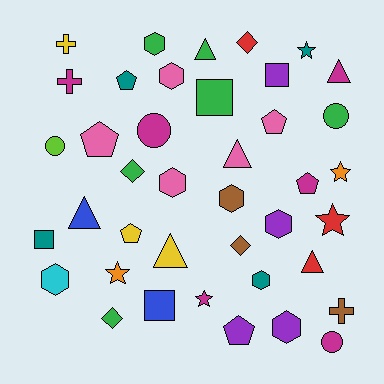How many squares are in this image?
There are 4 squares.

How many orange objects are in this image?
There are 2 orange objects.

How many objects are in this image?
There are 40 objects.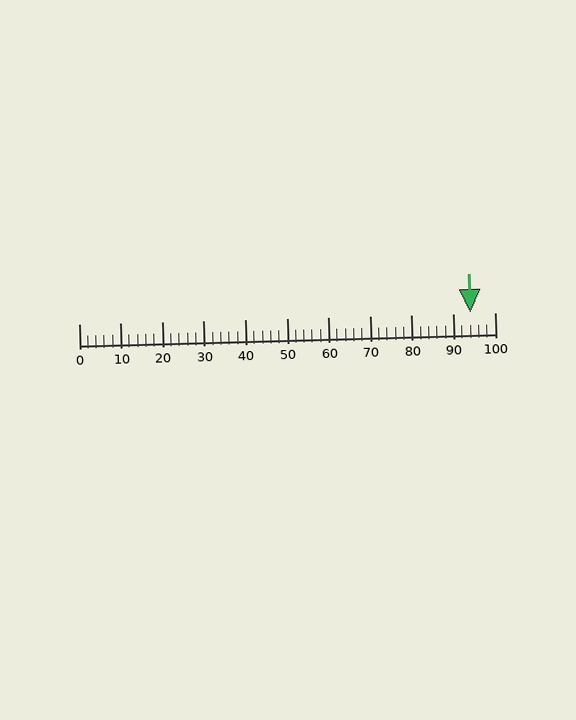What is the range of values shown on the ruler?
The ruler shows values from 0 to 100.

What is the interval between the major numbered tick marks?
The major tick marks are spaced 10 units apart.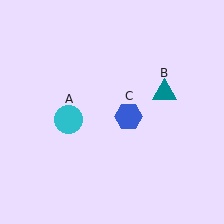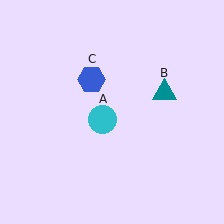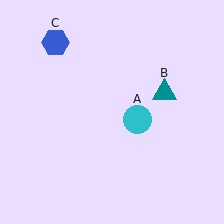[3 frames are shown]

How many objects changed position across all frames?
2 objects changed position: cyan circle (object A), blue hexagon (object C).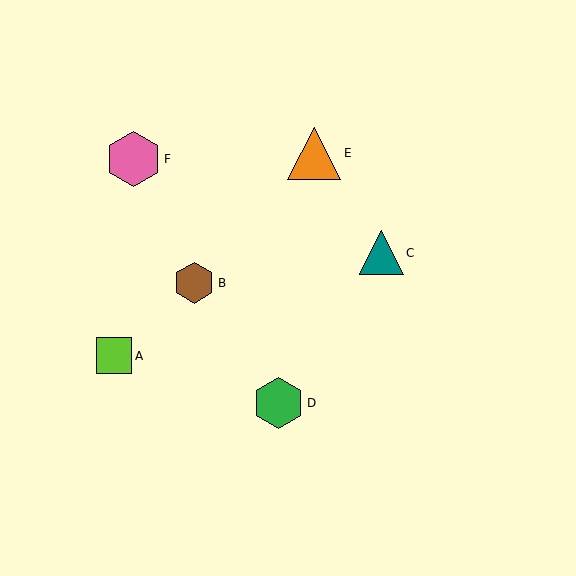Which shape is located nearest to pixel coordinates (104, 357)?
The lime square (labeled A) at (114, 356) is nearest to that location.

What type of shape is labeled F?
Shape F is a pink hexagon.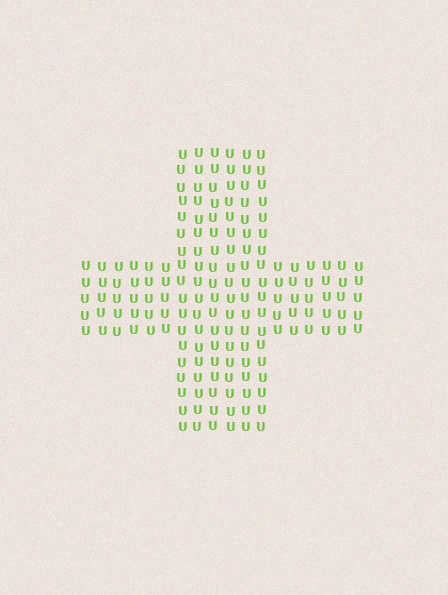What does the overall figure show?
The overall figure shows a cross.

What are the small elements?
The small elements are letter U's.